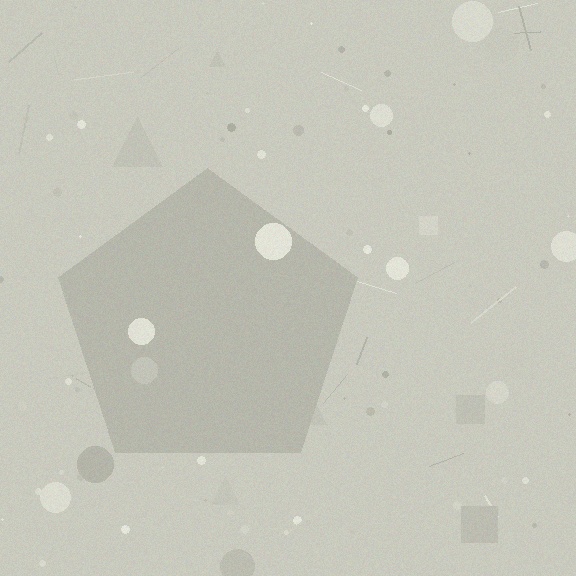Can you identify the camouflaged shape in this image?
The camouflaged shape is a pentagon.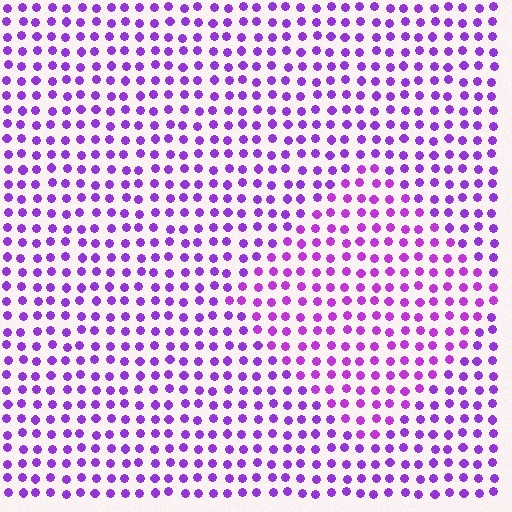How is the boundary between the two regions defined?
The boundary is defined purely by a slight shift in hue (about 17 degrees). Spacing, size, and orientation are identical on both sides.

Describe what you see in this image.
The image is filled with small purple elements in a uniform arrangement. A diamond-shaped region is visible where the elements are tinted to a slightly different hue, forming a subtle color boundary.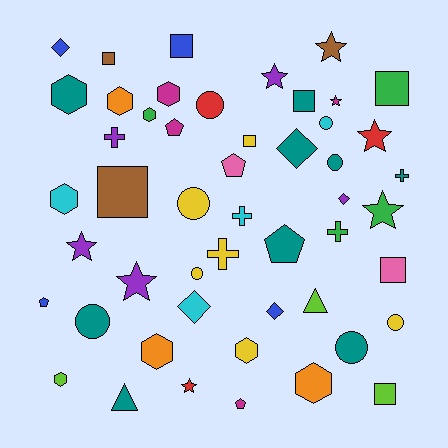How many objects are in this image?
There are 50 objects.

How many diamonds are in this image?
There are 5 diamonds.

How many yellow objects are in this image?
There are 6 yellow objects.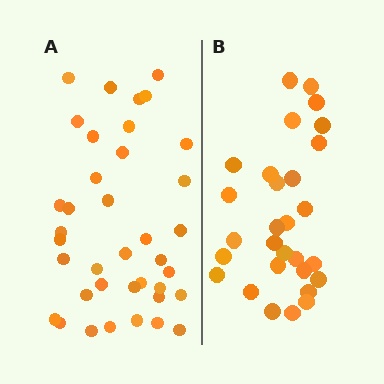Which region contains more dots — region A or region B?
Region A (the left region) has more dots.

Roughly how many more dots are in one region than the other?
Region A has roughly 8 or so more dots than region B.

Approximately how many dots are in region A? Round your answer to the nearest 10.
About 40 dots. (The exact count is 38, which rounds to 40.)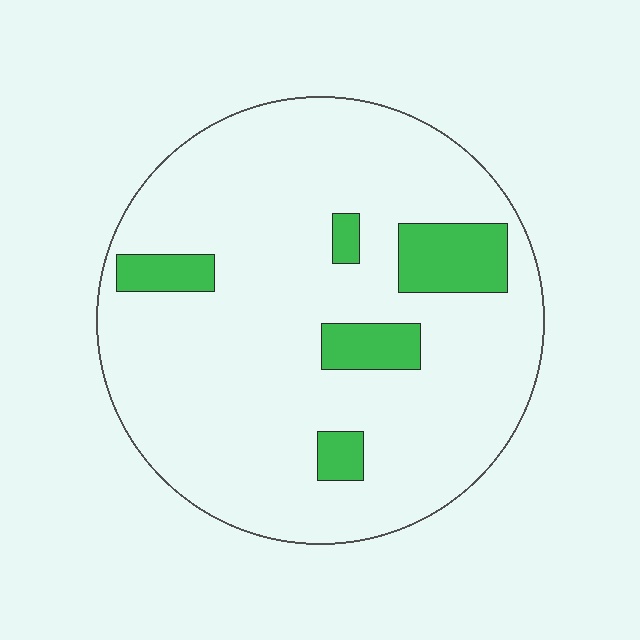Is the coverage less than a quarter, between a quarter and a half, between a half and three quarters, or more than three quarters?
Less than a quarter.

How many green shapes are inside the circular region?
5.